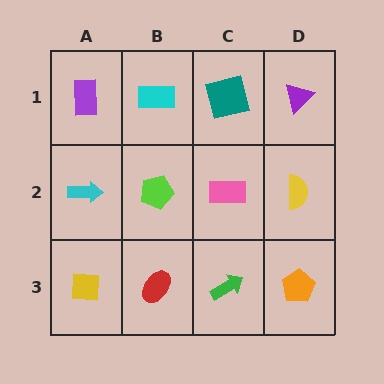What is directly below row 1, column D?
A yellow semicircle.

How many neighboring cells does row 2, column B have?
4.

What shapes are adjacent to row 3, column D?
A yellow semicircle (row 2, column D), a green arrow (row 3, column C).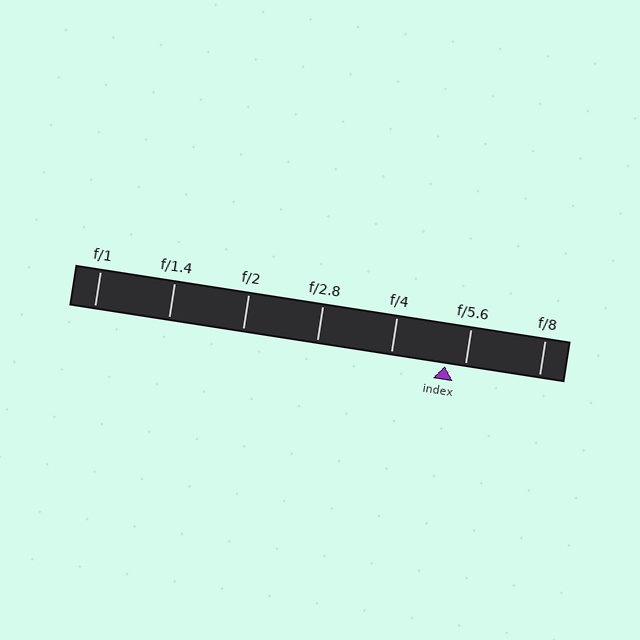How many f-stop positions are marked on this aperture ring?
There are 7 f-stop positions marked.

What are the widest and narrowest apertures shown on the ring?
The widest aperture shown is f/1 and the narrowest is f/8.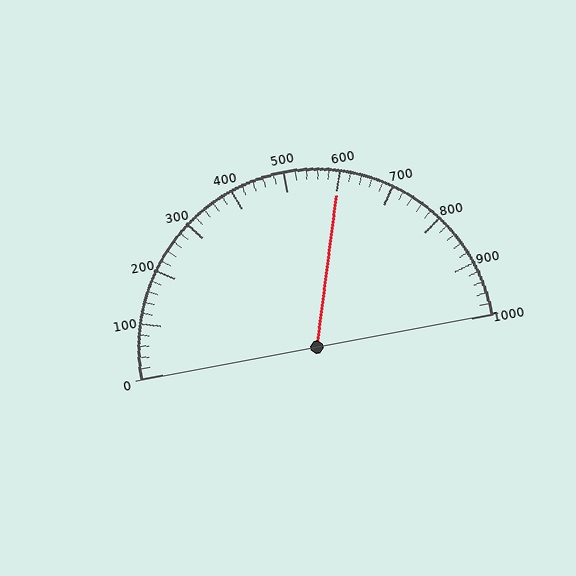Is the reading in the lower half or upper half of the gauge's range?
The reading is in the upper half of the range (0 to 1000).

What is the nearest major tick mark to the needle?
The nearest major tick mark is 600.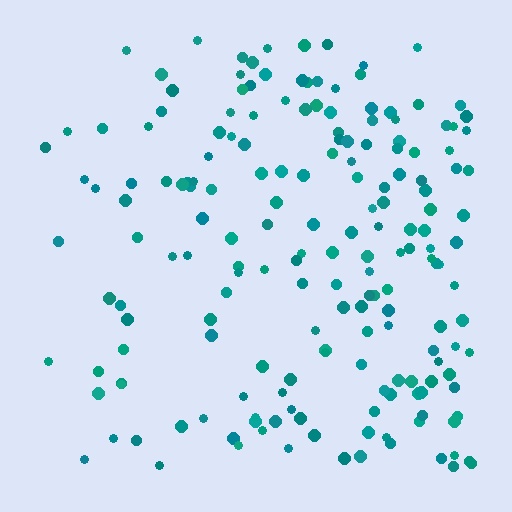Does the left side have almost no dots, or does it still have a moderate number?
Still a moderate number, just noticeably fewer than the right.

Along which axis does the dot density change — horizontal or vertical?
Horizontal.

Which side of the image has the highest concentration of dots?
The right.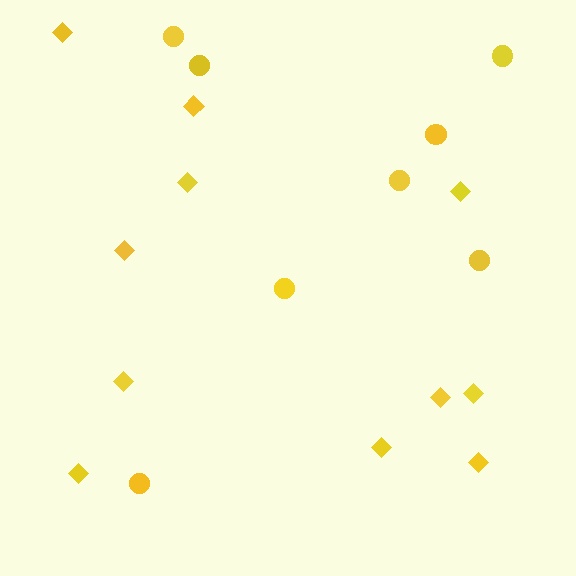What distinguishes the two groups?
There are 2 groups: one group of diamonds (11) and one group of circles (8).